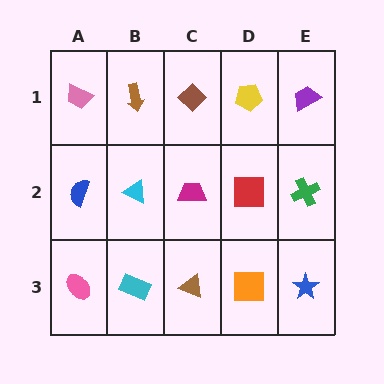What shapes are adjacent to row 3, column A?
A blue semicircle (row 2, column A), a cyan rectangle (row 3, column B).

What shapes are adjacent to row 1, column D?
A red square (row 2, column D), a brown diamond (row 1, column C), a purple trapezoid (row 1, column E).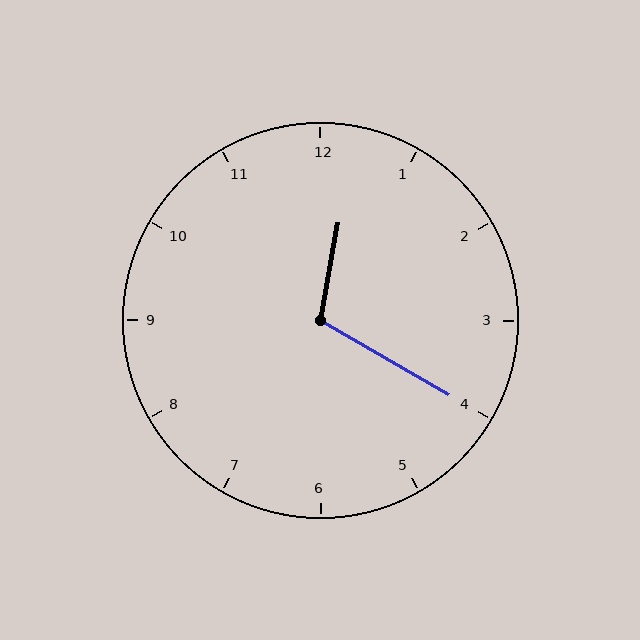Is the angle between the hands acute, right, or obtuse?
It is obtuse.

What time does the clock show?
12:20.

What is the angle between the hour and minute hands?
Approximately 110 degrees.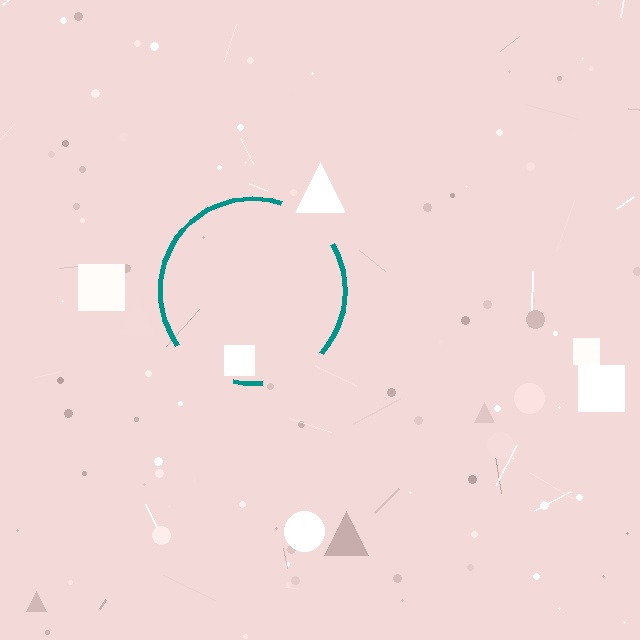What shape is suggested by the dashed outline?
The dashed outline suggests a circle.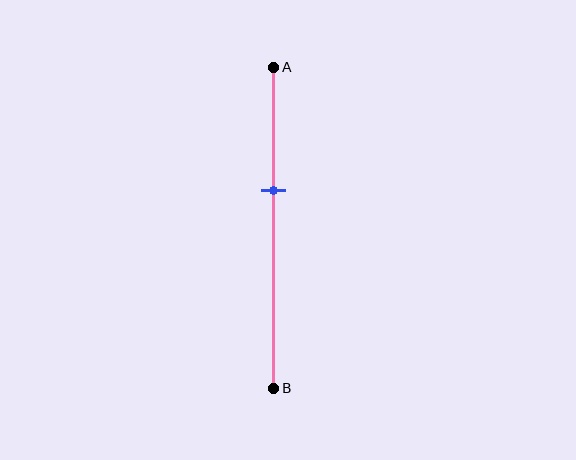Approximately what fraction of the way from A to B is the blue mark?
The blue mark is approximately 40% of the way from A to B.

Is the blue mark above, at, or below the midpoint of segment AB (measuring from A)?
The blue mark is above the midpoint of segment AB.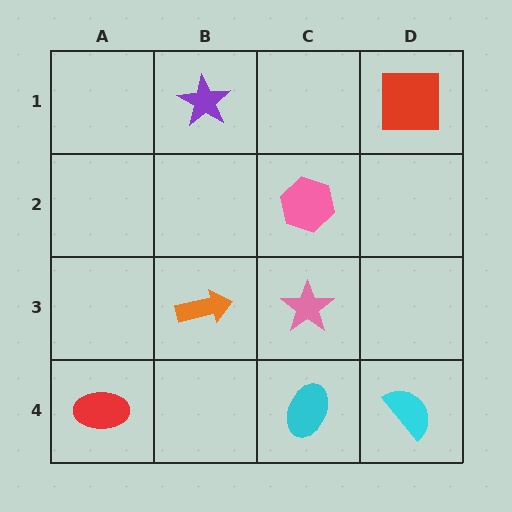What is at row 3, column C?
A pink star.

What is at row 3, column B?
An orange arrow.